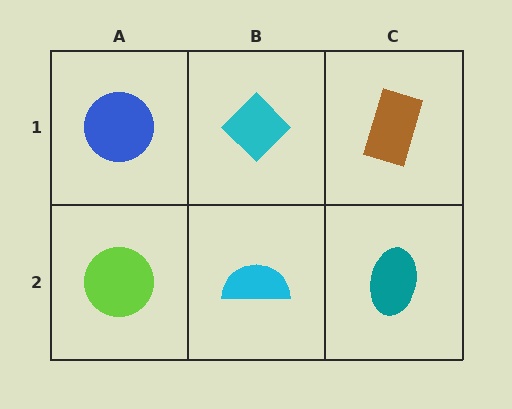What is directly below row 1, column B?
A cyan semicircle.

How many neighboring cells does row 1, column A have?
2.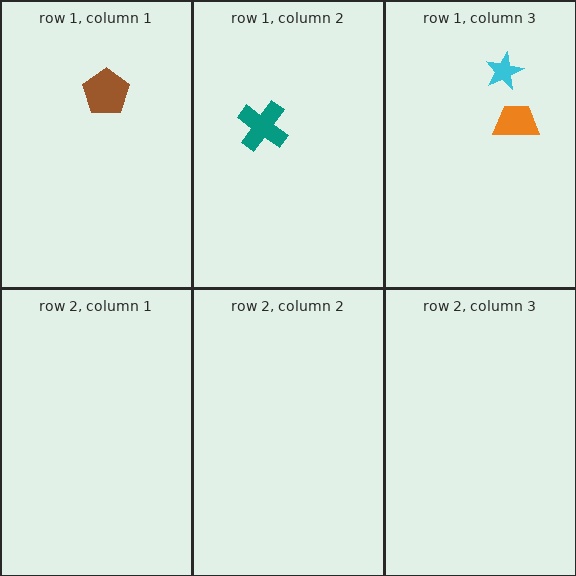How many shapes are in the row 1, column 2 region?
1.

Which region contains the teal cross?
The row 1, column 2 region.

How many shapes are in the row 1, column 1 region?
1.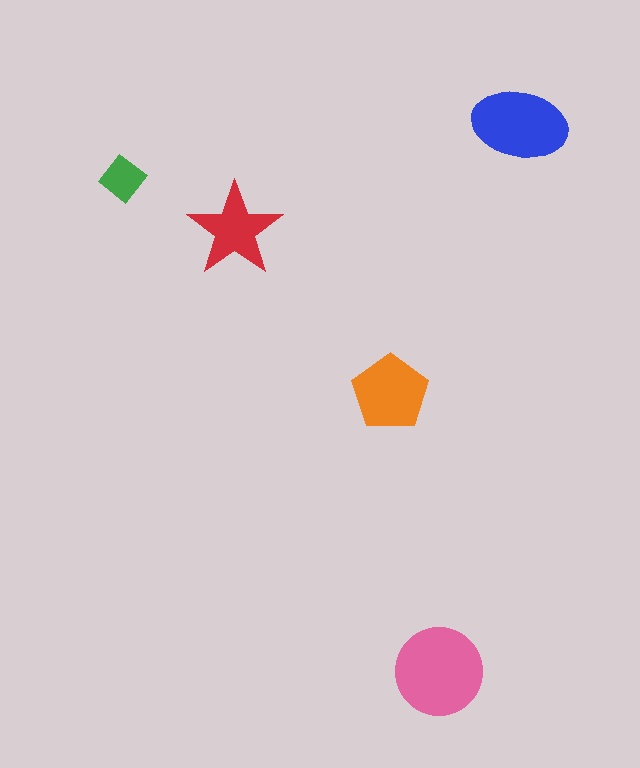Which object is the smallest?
The green diamond.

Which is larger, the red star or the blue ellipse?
The blue ellipse.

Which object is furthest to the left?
The green diamond is leftmost.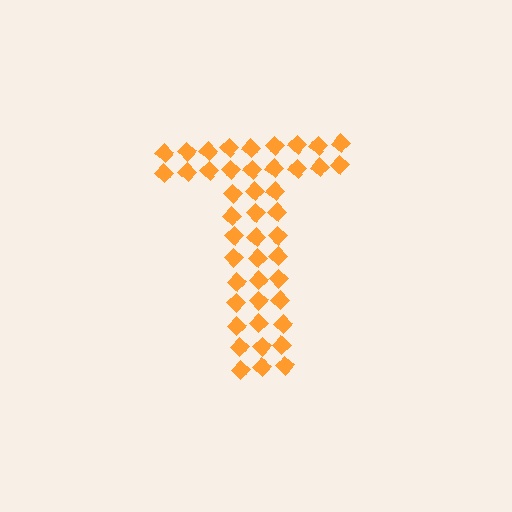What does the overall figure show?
The overall figure shows the letter T.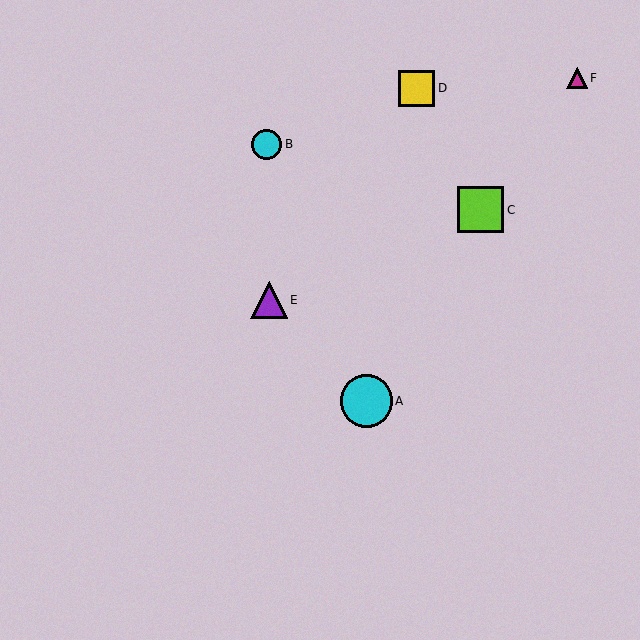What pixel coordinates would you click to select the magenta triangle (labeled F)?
Click at (577, 78) to select the magenta triangle F.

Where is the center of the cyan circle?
The center of the cyan circle is at (366, 401).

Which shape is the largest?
The cyan circle (labeled A) is the largest.